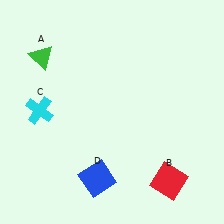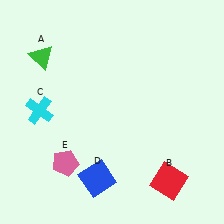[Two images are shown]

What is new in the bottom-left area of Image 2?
A pink pentagon (E) was added in the bottom-left area of Image 2.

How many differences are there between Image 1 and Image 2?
There is 1 difference between the two images.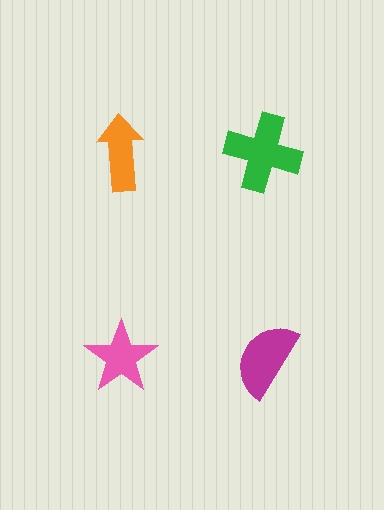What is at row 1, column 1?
An orange arrow.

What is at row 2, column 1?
A pink star.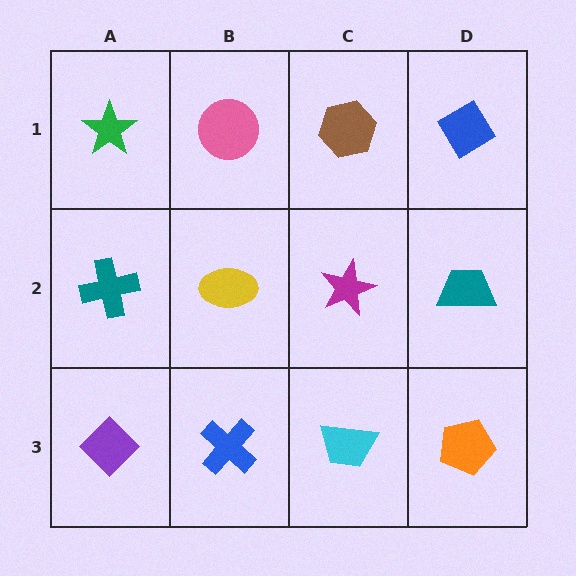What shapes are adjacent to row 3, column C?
A magenta star (row 2, column C), a blue cross (row 3, column B), an orange pentagon (row 3, column D).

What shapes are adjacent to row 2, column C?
A brown hexagon (row 1, column C), a cyan trapezoid (row 3, column C), a yellow ellipse (row 2, column B), a teal trapezoid (row 2, column D).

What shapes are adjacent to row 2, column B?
A pink circle (row 1, column B), a blue cross (row 3, column B), a teal cross (row 2, column A), a magenta star (row 2, column C).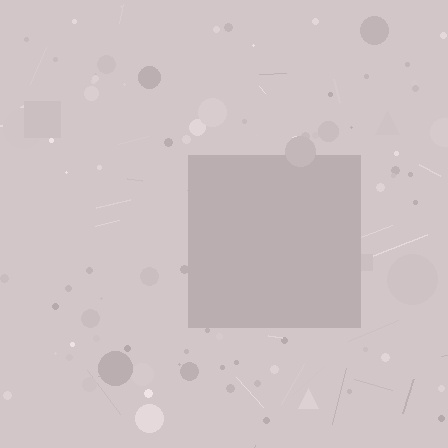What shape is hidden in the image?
A square is hidden in the image.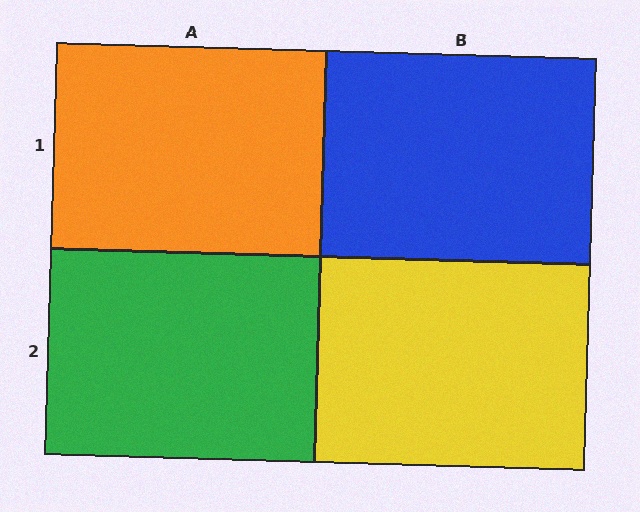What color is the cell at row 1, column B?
Blue.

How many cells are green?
1 cell is green.